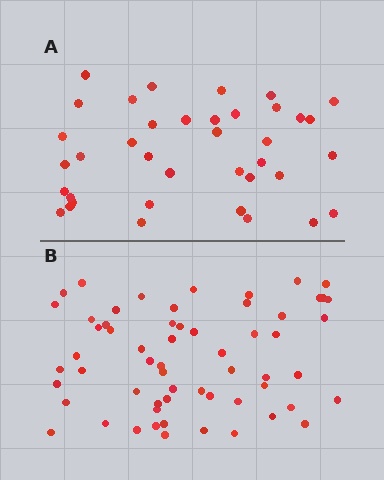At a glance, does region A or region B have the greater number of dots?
Region B (the bottom region) has more dots.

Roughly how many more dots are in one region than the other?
Region B has approximately 20 more dots than region A.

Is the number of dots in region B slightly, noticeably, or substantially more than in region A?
Region B has substantially more. The ratio is roughly 1.6 to 1.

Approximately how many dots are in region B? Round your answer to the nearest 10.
About 60 dots.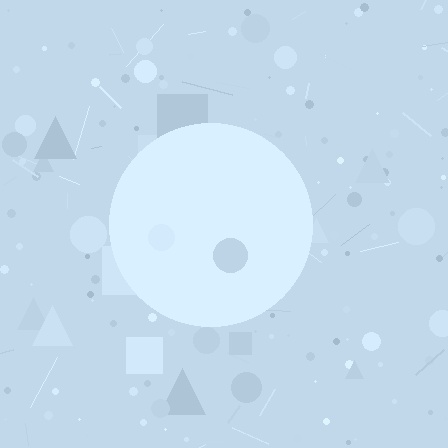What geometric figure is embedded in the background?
A circle is embedded in the background.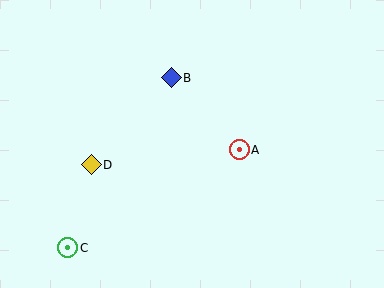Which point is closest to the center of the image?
Point A at (239, 150) is closest to the center.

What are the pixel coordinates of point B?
Point B is at (171, 78).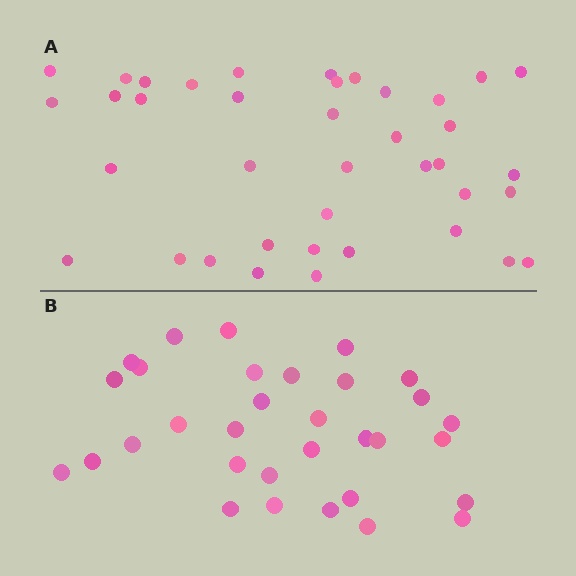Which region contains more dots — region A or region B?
Region A (the top region) has more dots.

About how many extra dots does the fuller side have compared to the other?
Region A has roughly 8 or so more dots than region B.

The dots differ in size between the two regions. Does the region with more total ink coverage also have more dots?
No. Region B has more total ink coverage because its dots are larger, but region A actually contains more individual dots. Total area can be misleading — the number of items is what matters here.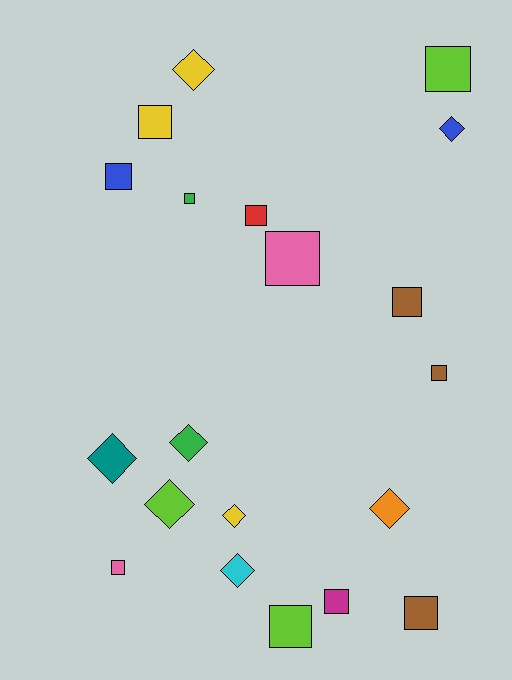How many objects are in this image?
There are 20 objects.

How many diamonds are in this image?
There are 8 diamonds.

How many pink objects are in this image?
There are 2 pink objects.